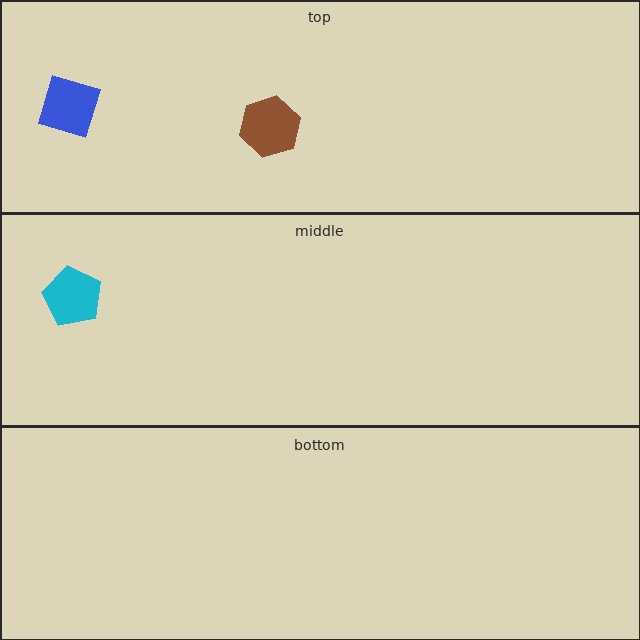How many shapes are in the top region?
2.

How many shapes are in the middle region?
1.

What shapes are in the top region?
The blue square, the brown hexagon.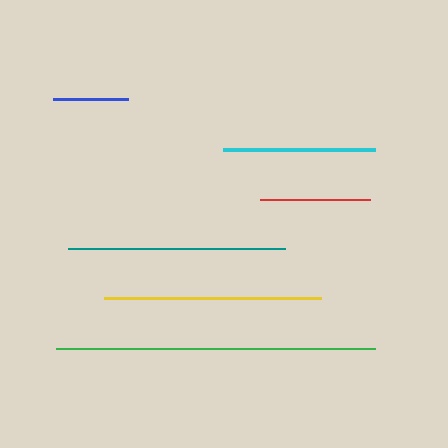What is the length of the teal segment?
The teal segment is approximately 217 pixels long.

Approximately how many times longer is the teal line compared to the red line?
The teal line is approximately 2.0 times the length of the red line.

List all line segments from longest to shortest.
From longest to shortest: green, teal, yellow, cyan, red, blue.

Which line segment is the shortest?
The blue line is the shortest at approximately 75 pixels.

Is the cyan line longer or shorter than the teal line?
The teal line is longer than the cyan line.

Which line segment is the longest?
The green line is the longest at approximately 319 pixels.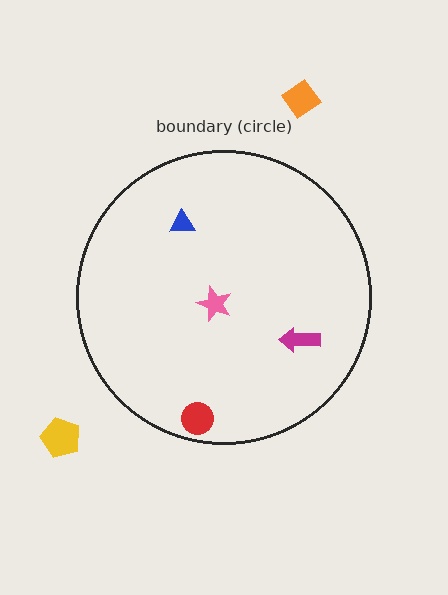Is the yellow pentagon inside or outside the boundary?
Outside.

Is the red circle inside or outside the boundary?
Inside.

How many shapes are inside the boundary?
4 inside, 2 outside.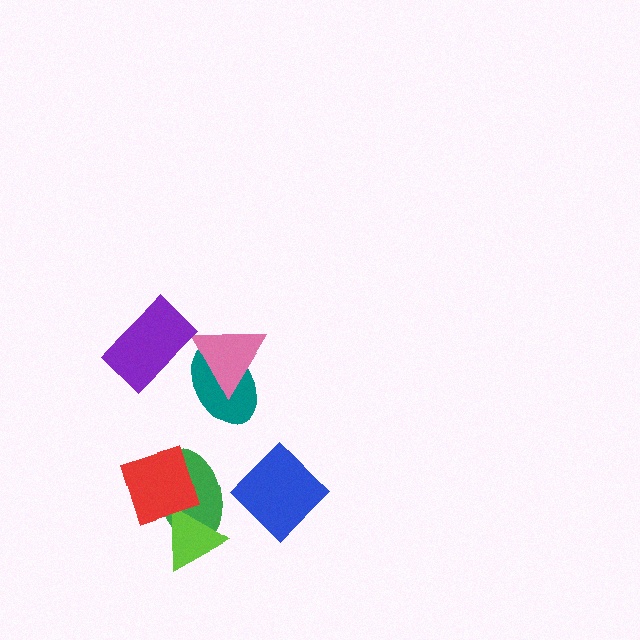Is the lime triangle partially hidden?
Yes, it is partially covered by another shape.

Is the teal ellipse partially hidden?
Yes, it is partially covered by another shape.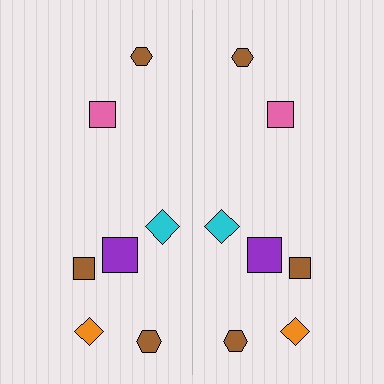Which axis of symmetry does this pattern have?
The pattern has a vertical axis of symmetry running through the center of the image.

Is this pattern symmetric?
Yes, this pattern has bilateral (reflection) symmetry.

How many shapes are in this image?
There are 14 shapes in this image.